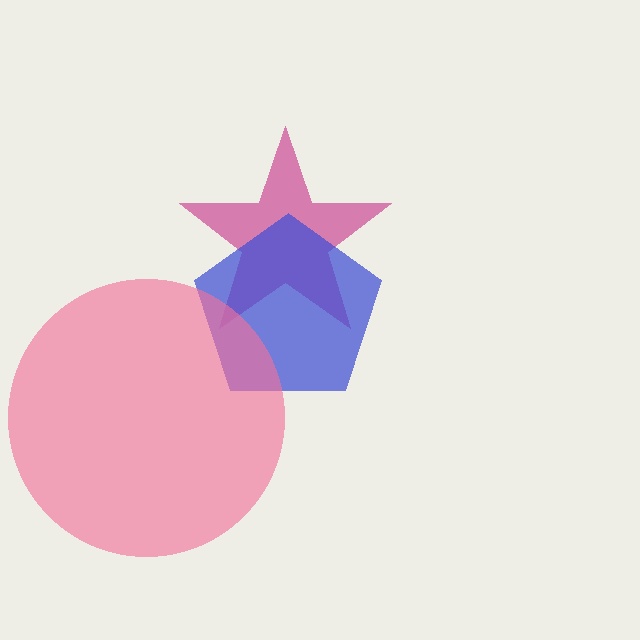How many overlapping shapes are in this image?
There are 3 overlapping shapes in the image.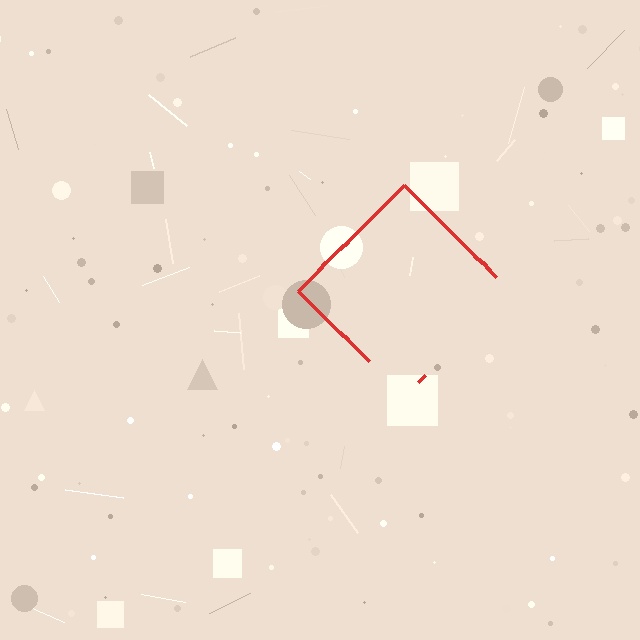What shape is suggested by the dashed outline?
The dashed outline suggests a diamond.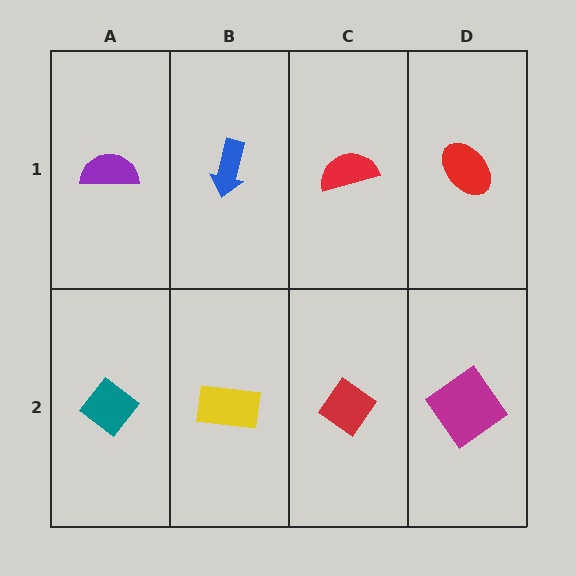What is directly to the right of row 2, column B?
A red diamond.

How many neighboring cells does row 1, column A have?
2.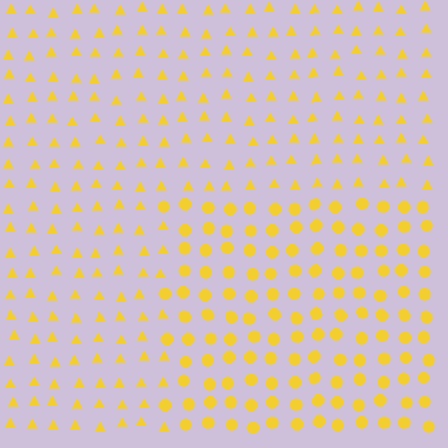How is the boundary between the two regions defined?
The boundary is defined by a change in element shape: circles inside vs. triangles outside. All elements share the same color and spacing.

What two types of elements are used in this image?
The image uses circles inside the rectangle region and triangles outside it.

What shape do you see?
I see a rectangle.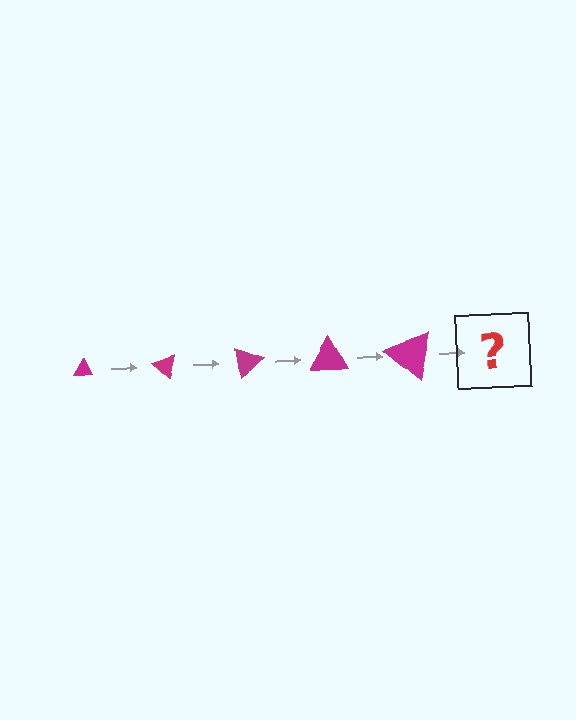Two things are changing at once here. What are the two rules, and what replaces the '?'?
The two rules are that the triangle grows larger each step and it rotates 40 degrees each step. The '?' should be a triangle, larger than the previous one and rotated 200 degrees from the start.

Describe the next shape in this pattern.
It should be a triangle, larger than the previous one and rotated 200 degrees from the start.